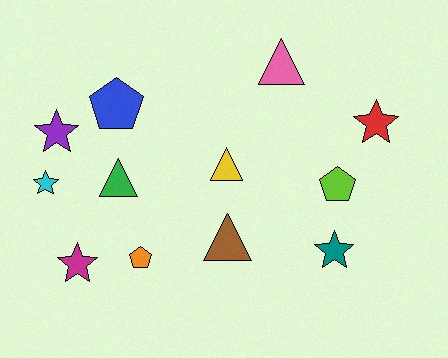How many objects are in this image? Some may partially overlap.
There are 12 objects.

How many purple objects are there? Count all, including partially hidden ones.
There is 1 purple object.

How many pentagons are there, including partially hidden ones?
There are 3 pentagons.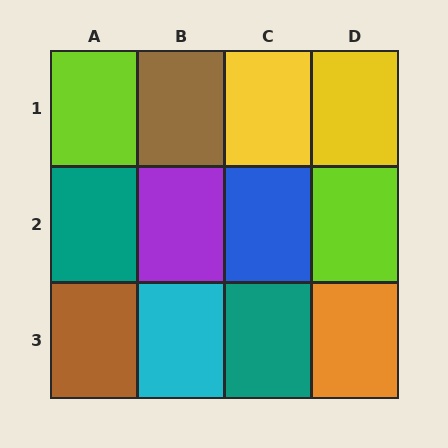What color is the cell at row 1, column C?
Yellow.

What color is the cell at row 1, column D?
Yellow.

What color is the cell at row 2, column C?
Blue.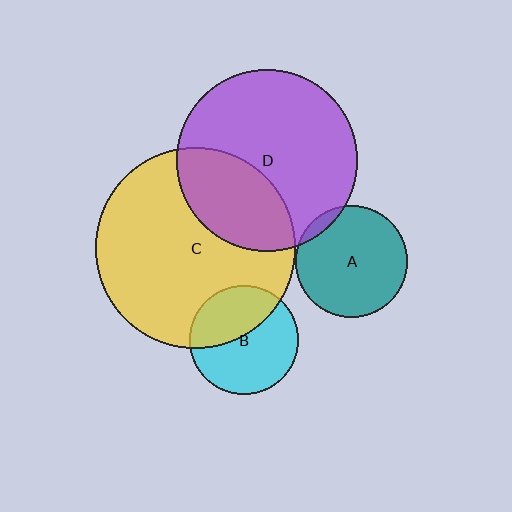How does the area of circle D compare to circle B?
Approximately 2.8 times.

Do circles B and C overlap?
Yes.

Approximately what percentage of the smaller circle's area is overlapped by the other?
Approximately 40%.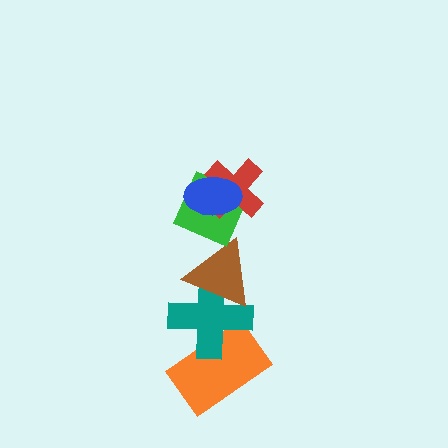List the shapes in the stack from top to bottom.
From top to bottom: the blue ellipse, the red cross, the green diamond, the brown triangle, the teal cross, the orange rectangle.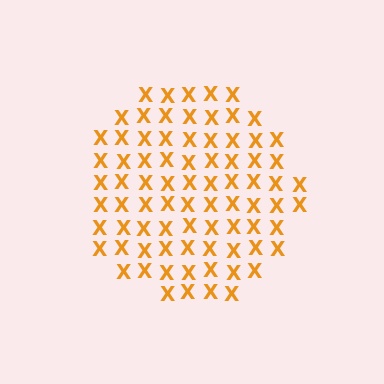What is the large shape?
The large shape is a circle.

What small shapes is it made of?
It is made of small letter X's.